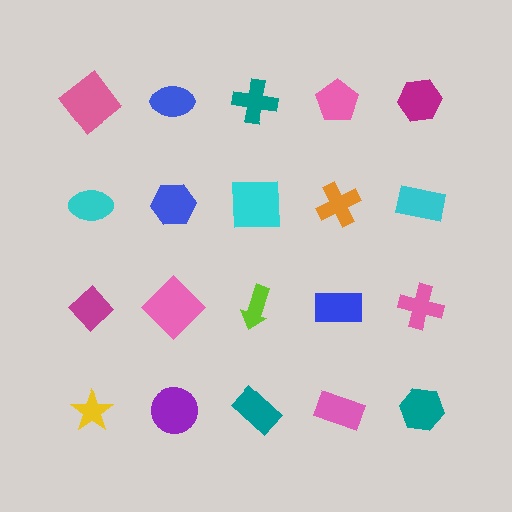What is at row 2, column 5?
A cyan rectangle.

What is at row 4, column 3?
A teal rectangle.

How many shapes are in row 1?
5 shapes.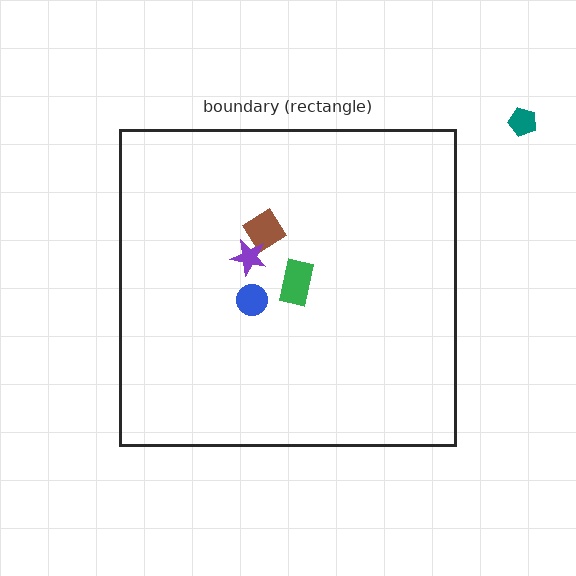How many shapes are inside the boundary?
4 inside, 1 outside.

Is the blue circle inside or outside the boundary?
Inside.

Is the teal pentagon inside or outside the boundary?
Outside.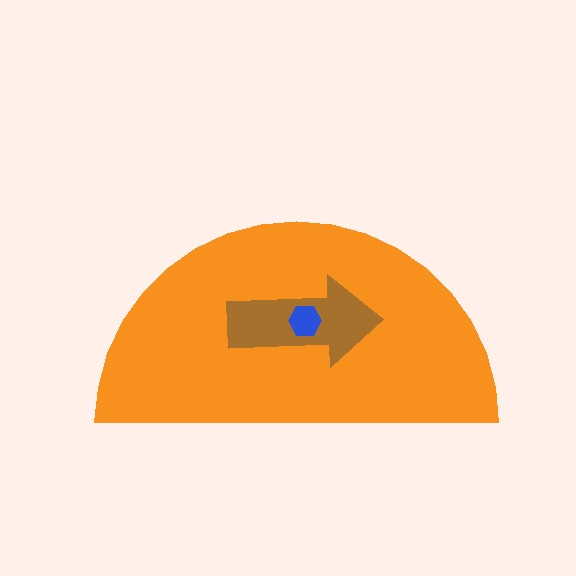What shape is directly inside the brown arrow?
The blue hexagon.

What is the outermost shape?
The orange semicircle.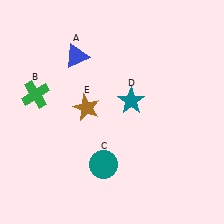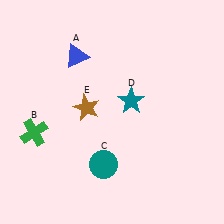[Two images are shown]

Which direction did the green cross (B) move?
The green cross (B) moved down.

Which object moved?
The green cross (B) moved down.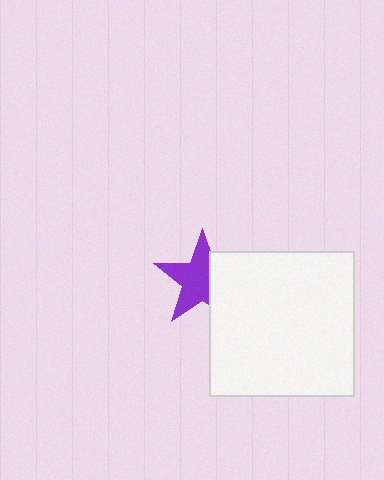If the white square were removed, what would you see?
You would see the complete purple star.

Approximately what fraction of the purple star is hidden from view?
Roughly 36% of the purple star is hidden behind the white square.